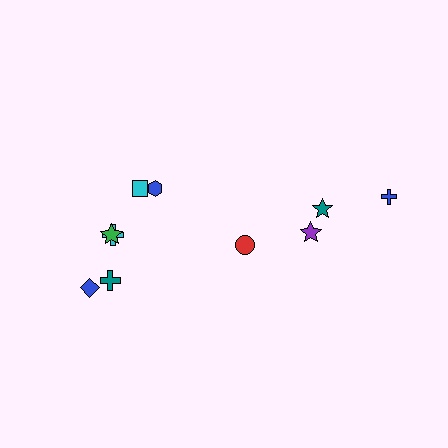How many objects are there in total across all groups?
There are 10 objects.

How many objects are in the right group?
There are 4 objects.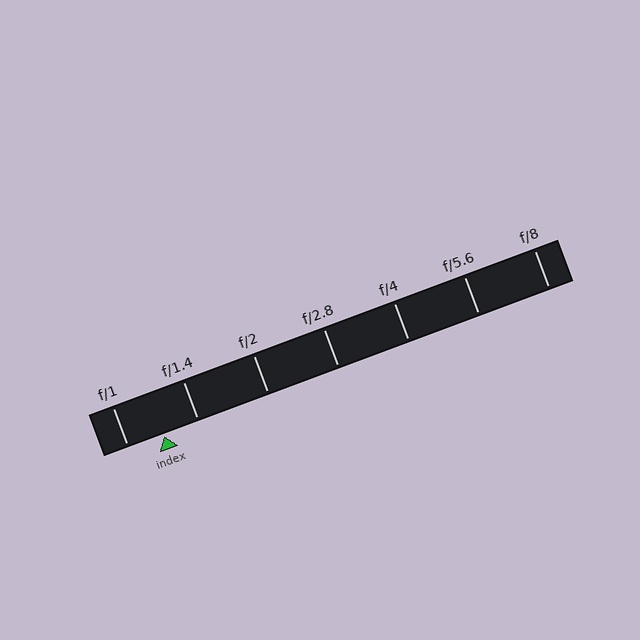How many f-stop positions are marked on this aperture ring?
There are 7 f-stop positions marked.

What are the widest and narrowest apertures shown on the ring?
The widest aperture shown is f/1 and the narrowest is f/8.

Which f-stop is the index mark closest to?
The index mark is closest to f/1.4.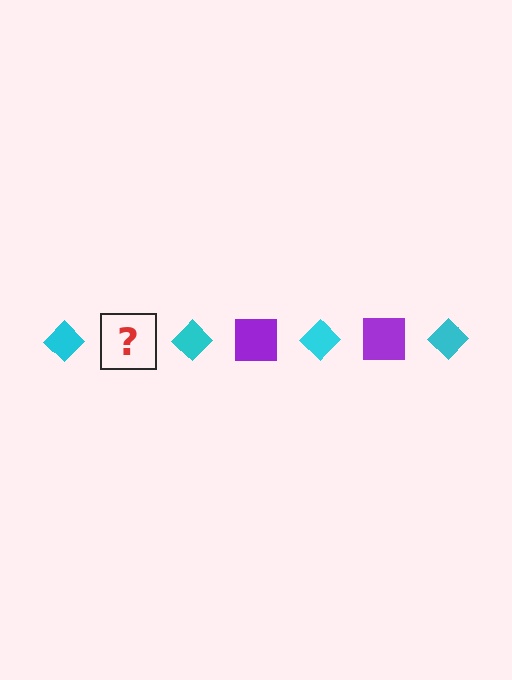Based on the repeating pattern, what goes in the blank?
The blank should be a purple square.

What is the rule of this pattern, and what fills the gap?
The rule is that the pattern alternates between cyan diamond and purple square. The gap should be filled with a purple square.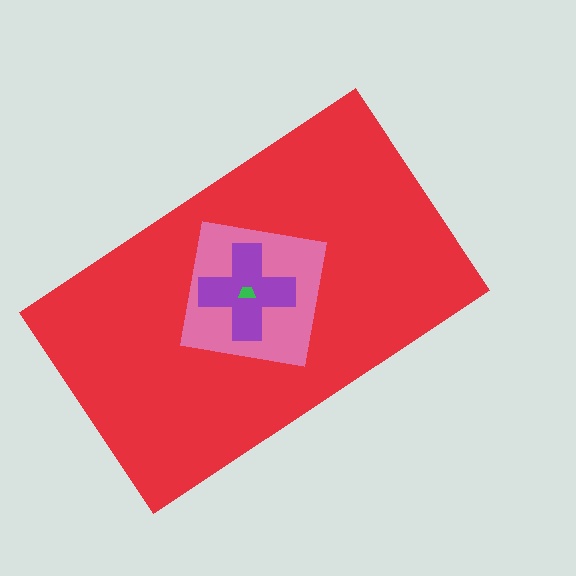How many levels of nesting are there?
4.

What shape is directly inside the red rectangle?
The pink square.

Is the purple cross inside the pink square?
Yes.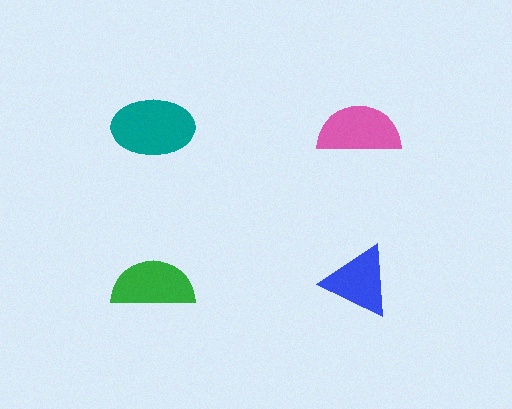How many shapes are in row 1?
2 shapes.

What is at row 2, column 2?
A blue triangle.